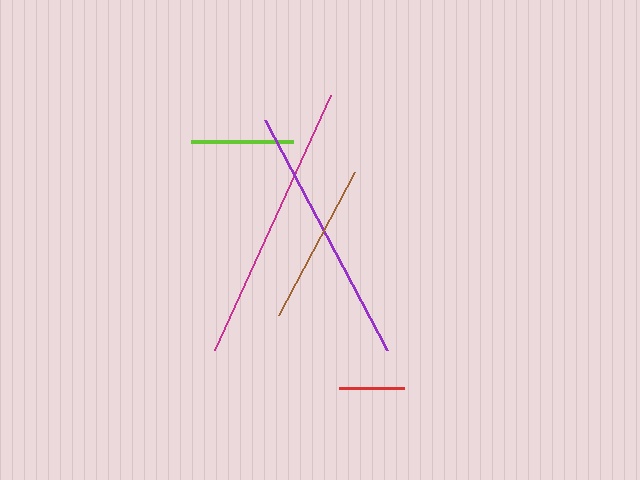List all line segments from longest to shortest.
From longest to shortest: magenta, purple, brown, lime, red.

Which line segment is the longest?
The magenta line is the longest at approximately 280 pixels.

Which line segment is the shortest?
The red line is the shortest at approximately 65 pixels.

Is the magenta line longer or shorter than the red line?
The magenta line is longer than the red line.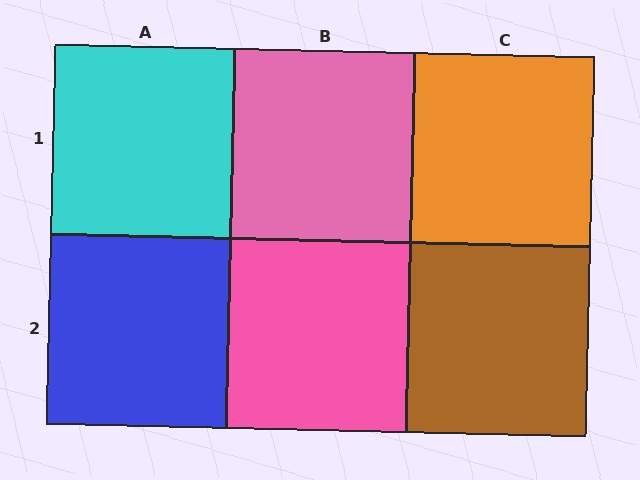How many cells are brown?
1 cell is brown.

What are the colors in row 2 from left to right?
Blue, pink, brown.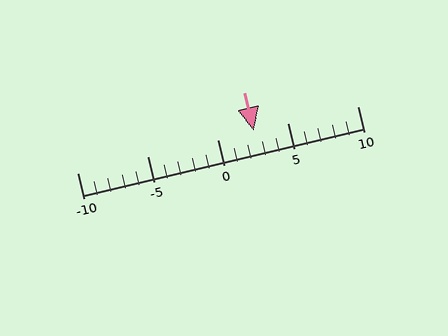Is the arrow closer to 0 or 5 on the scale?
The arrow is closer to 5.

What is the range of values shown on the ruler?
The ruler shows values from -10 to 10.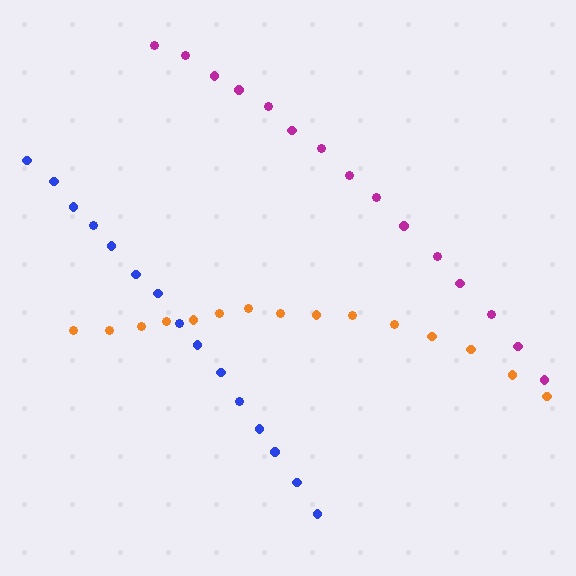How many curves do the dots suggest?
There are 3 distinct paths.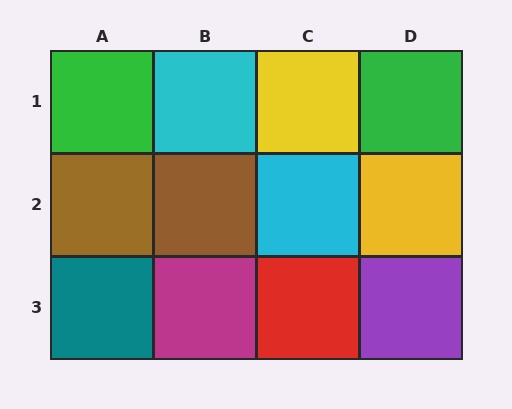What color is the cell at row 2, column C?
Cyan.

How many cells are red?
1 cell is red.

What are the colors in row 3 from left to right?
Teal, magenta, red, purple.